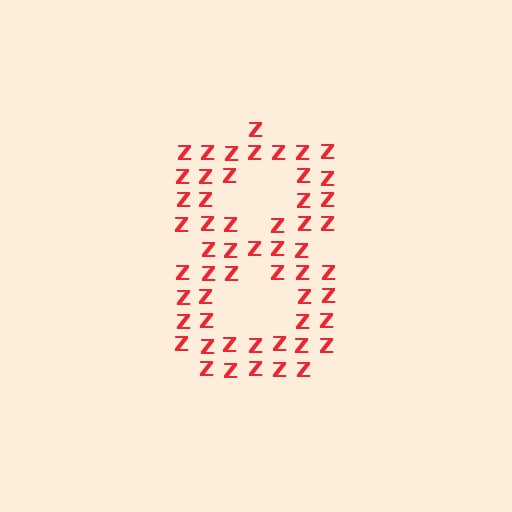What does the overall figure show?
The overall figure shows the digit 8.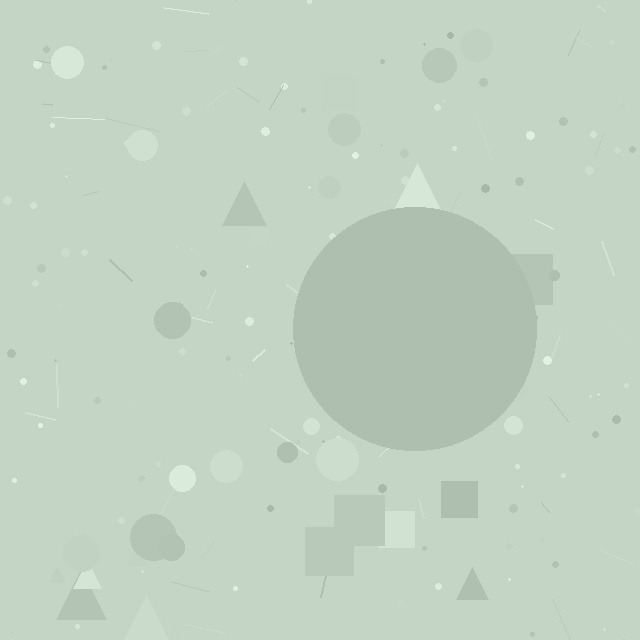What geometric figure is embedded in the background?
A circle is embedded in the background.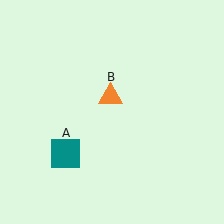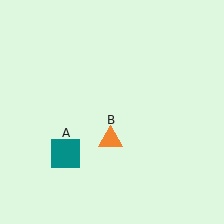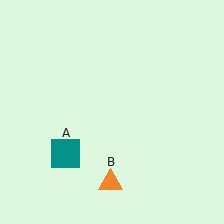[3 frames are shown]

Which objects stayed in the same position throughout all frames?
Teal square (object A) remained stationary.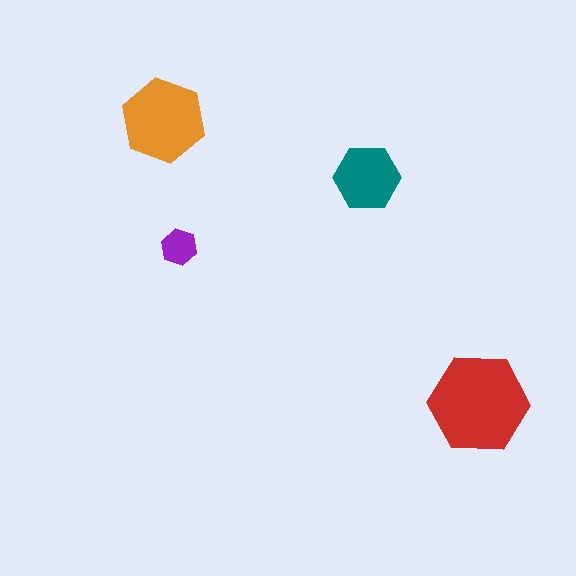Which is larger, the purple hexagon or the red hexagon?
The red one.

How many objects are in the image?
There are 4 objects in the image.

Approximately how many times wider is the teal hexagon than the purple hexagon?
About 2 times wider.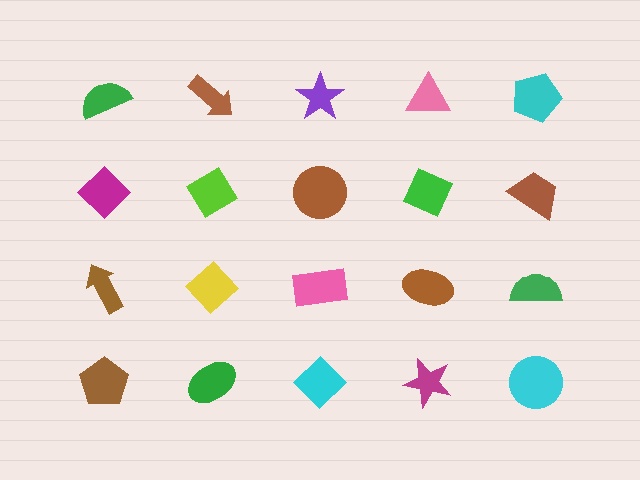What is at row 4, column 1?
A brown pentagon.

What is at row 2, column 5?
A brown trapezoid.